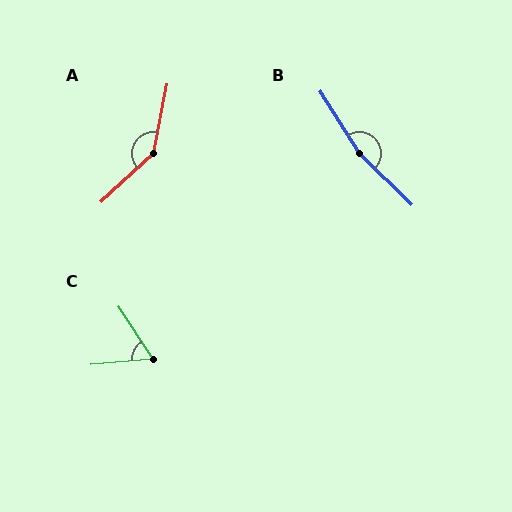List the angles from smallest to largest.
C (61°), A (144°), B (167°).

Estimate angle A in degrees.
Approximately 144 degrees.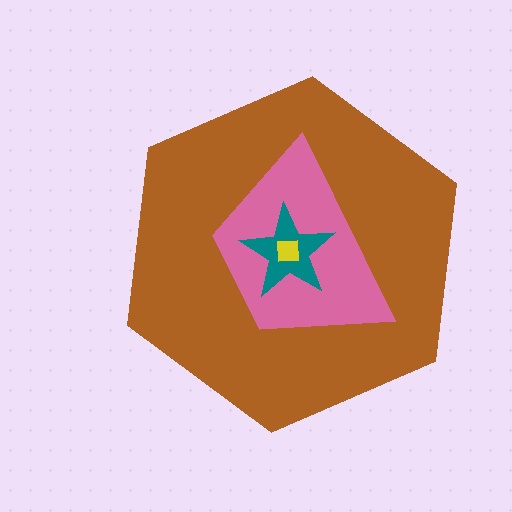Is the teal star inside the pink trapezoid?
Yes.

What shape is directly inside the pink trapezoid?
The teal star.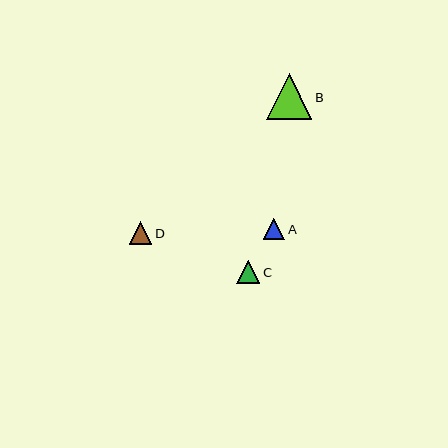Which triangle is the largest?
Triangle B is the largest with a size of approximately 45 pixels.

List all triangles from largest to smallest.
From largest to smallest: B, C, D, A.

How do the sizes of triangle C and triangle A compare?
Triangle C and triangle A are approximately the same size.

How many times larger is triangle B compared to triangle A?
Triangle B is approximately 2.1 times the size of triangle A.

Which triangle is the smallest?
Triangle A is the smallest with a size of approximately 22 pixels.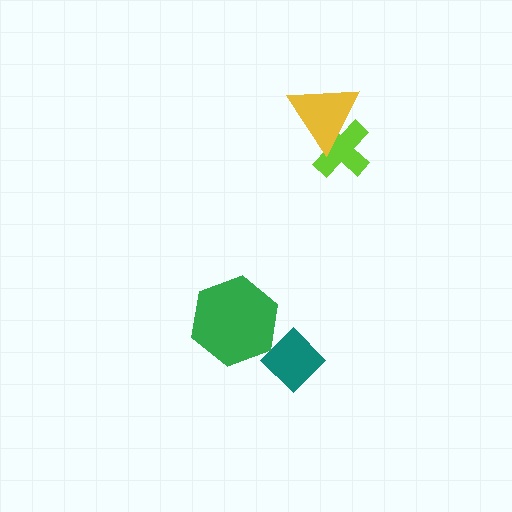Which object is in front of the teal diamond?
The green hexagon is in front of the teal diamond.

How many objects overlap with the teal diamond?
1 object overlaps with the teal diamond.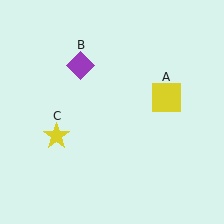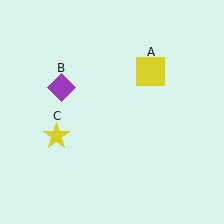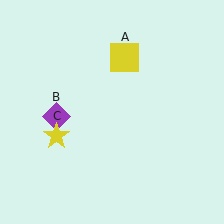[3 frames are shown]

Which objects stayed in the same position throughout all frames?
Yellow star (object C) remained stationary.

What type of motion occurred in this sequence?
The yellow square (object A), purple diamond (object B) rotated counterclockwise around the center of the scene.